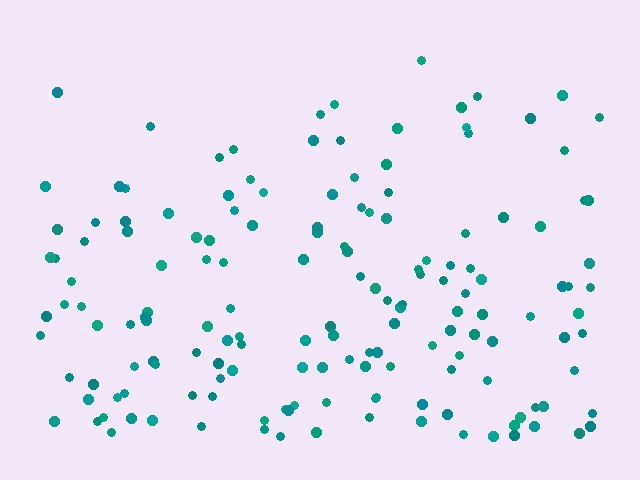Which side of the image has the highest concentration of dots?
The bottom.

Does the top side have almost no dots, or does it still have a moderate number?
Still a moderate number, just noticeably fewer than the bottom.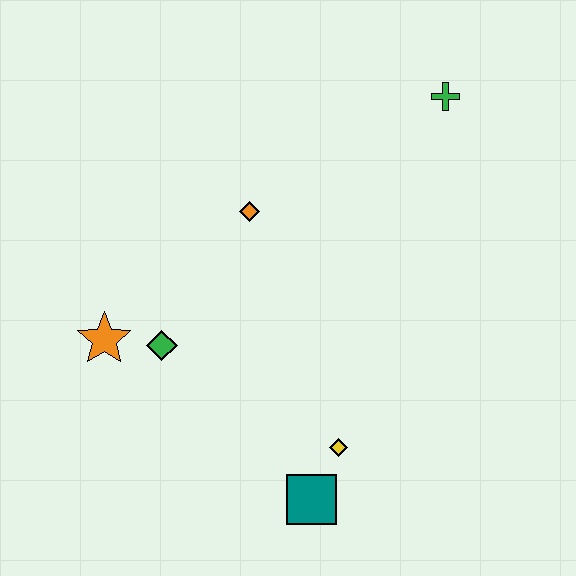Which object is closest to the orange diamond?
The green diamond is closest to the orange diamond.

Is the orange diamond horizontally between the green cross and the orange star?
Yes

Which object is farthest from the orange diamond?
The teal square is farthest from the orange diamond.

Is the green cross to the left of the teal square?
No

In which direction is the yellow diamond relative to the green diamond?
The yellow diamond is to the right of the green diamond.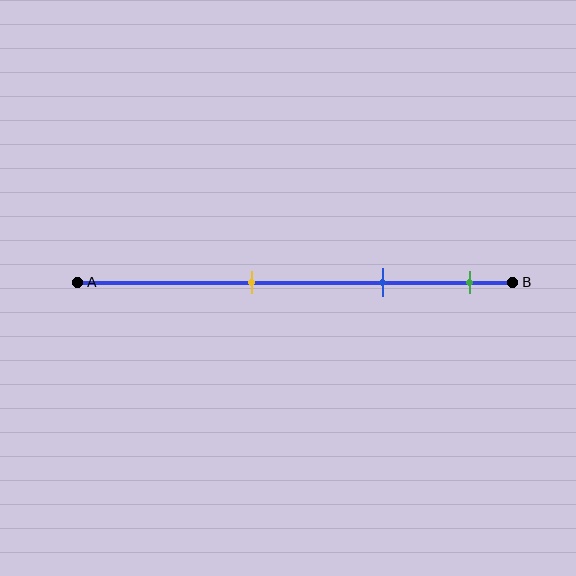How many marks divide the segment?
There are 3 marks dividing the segment.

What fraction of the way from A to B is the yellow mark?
The yellow mark is approximately 40% (0.4) of the way from A to B.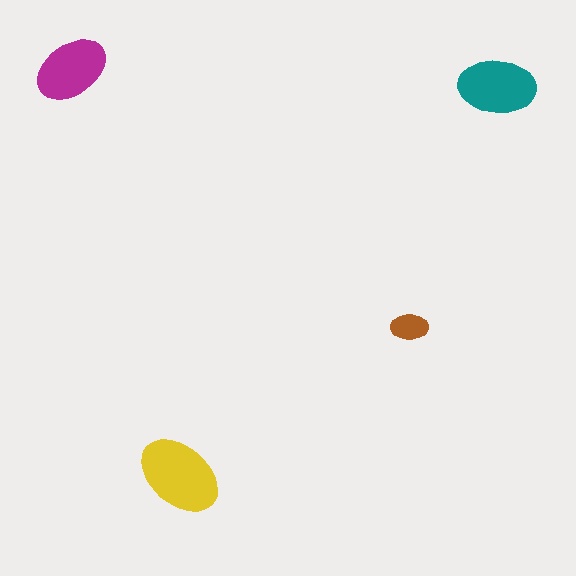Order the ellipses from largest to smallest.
the yellow one, the teal one, the magenta one, the brown one.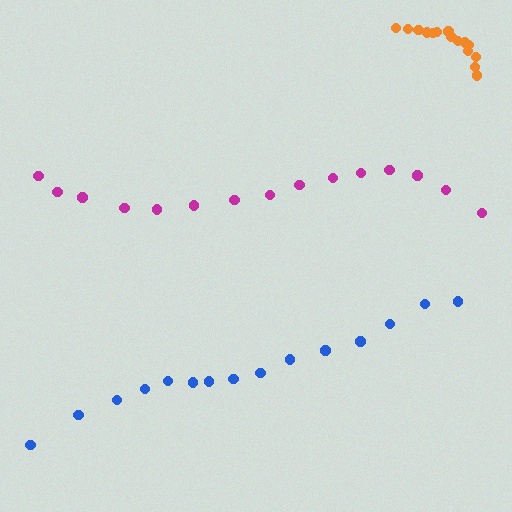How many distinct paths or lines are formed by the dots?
There are 3 distinct paths.